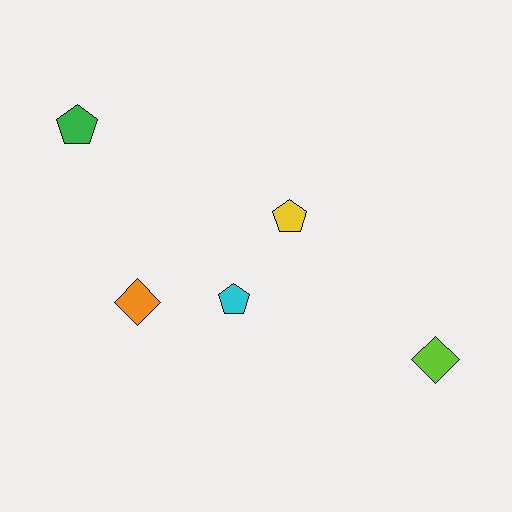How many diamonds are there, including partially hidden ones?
There are 2 diamonds.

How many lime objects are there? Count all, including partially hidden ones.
There is 1 lime object.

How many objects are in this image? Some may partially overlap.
There are 5 objects.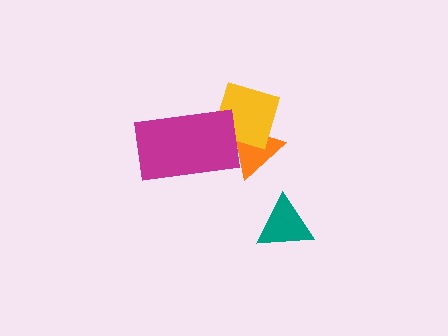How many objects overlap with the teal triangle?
0 objects overlap with the teal triangle.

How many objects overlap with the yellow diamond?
2 objects overlap with the yellow diamond.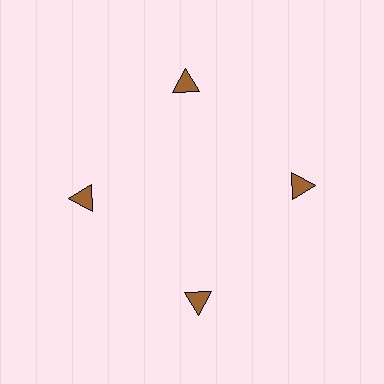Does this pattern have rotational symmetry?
Yes, this pattern has 4-fold rotational symmetry. It looks the same after rotating 90 degrees around the center.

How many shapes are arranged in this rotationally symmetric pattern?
There are 4 shapes, arranged in 4 groups of 1.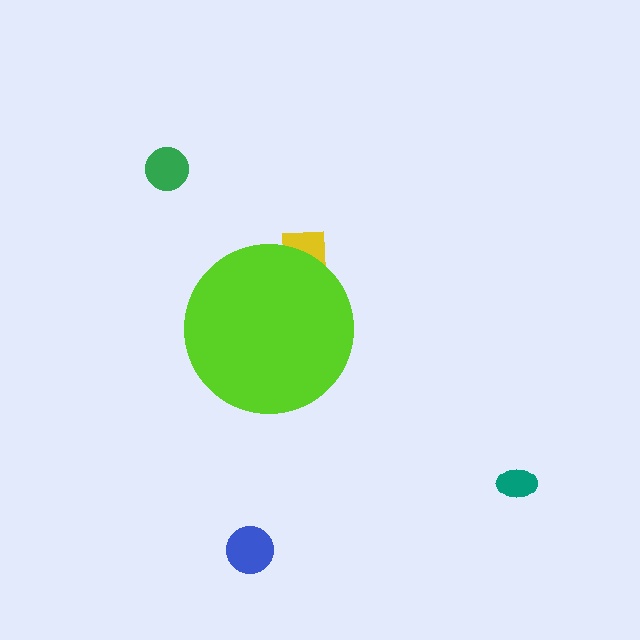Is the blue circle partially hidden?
No, the blue circle is fully visible.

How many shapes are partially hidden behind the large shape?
1 shape is partially hidden.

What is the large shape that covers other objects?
A lime circle.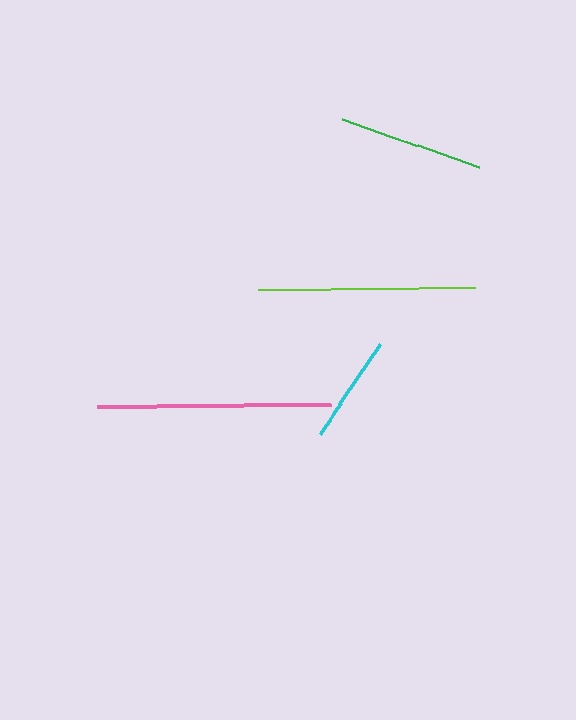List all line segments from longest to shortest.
From longest to shortest: pink, lime, green, cyan.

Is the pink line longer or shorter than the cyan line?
The pink line is longer than the cyan line.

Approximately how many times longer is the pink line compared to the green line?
The pink line is approximately 1.6 times the length of the green line.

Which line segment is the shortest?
The cyan line is the shortest at approximately 108 pixels.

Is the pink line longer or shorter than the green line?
The pink line is longer than the green line.